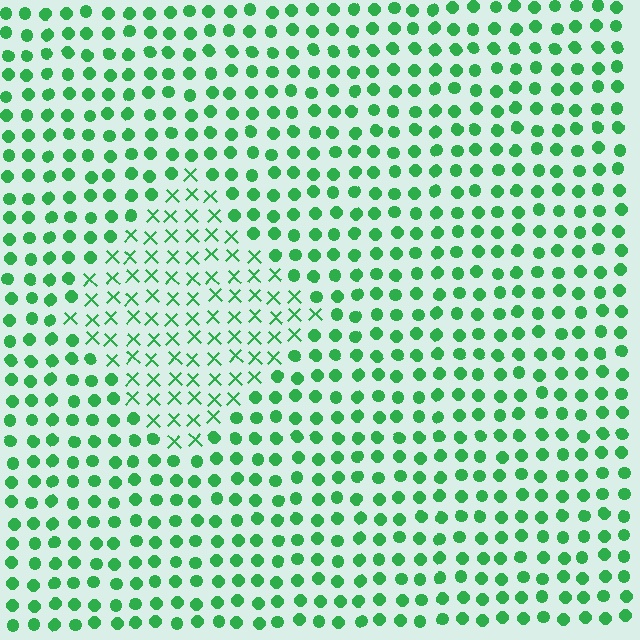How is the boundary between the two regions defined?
The boundary is defined by a change in element shape: X marks inside vs. circles outside. All elements share the same color and spacing.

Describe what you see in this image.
The image is filled with small green elements arranged in a uniform grid. A diamond-shaped region contains X marks, while the surrounding area contains circles. The boundary is defined purely by the change in element shape.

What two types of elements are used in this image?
The image uses X marks inside the diamond region and circles outside it.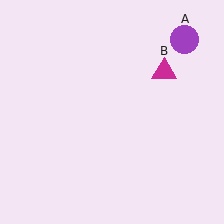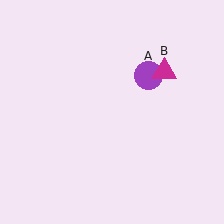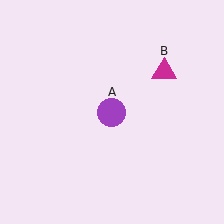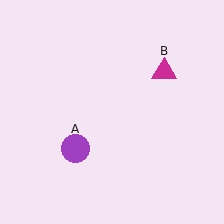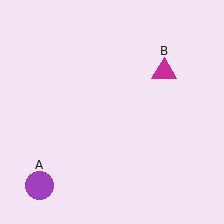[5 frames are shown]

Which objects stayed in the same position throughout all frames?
Magenta triangle (object B) remained stationary.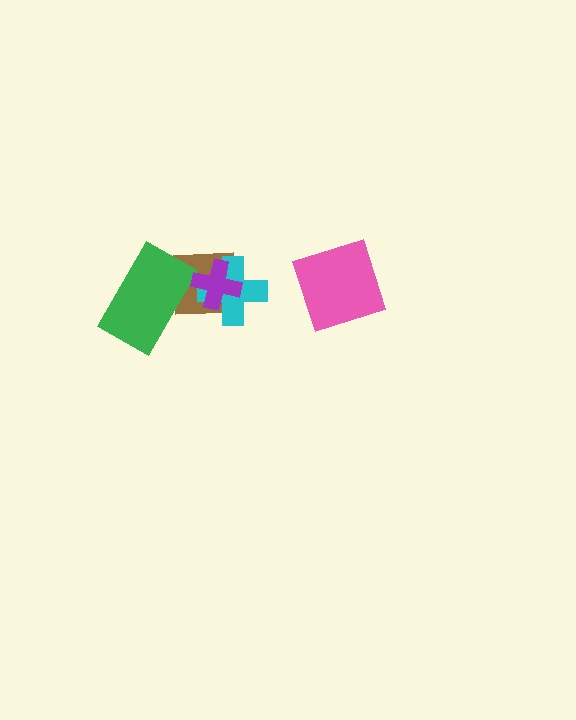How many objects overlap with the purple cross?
2 objects overlap with the purple cross.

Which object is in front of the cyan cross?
The purple cross is in front of the cyan cross.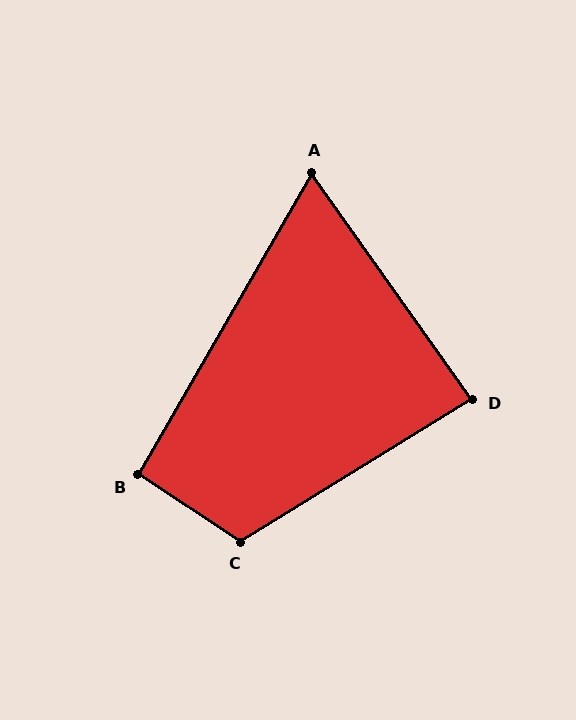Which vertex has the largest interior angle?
C, at approximately 115 degrees.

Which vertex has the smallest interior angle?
A, at approximately 65 degrees.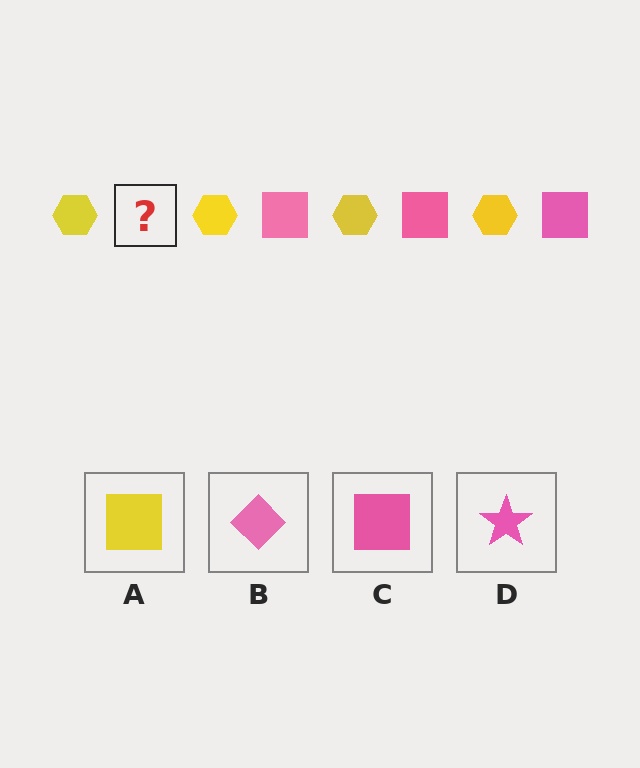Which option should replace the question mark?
Option C.